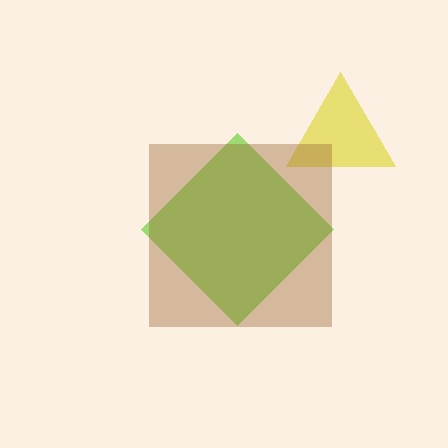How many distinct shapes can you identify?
There are 3 distinct shapes: a yellow triangle, a lime diamond, a brown square.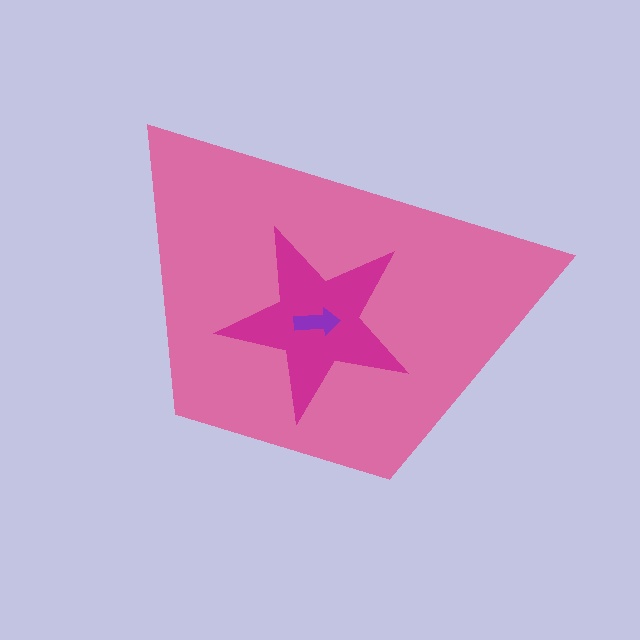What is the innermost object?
The purple arrow.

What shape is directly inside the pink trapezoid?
The magenta star.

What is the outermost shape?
The pink trapezoid.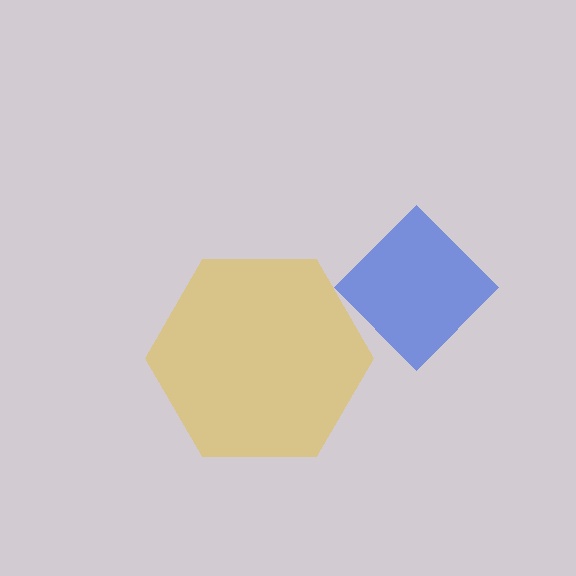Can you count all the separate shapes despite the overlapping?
Yes, there are 2 separate shapes.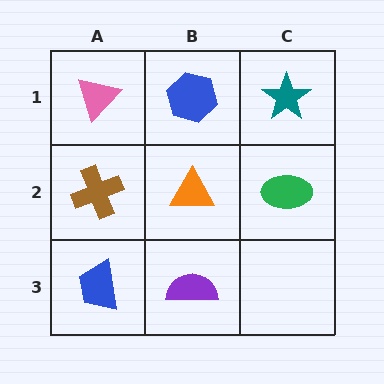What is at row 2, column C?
A green ellipse.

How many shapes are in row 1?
3 shapes.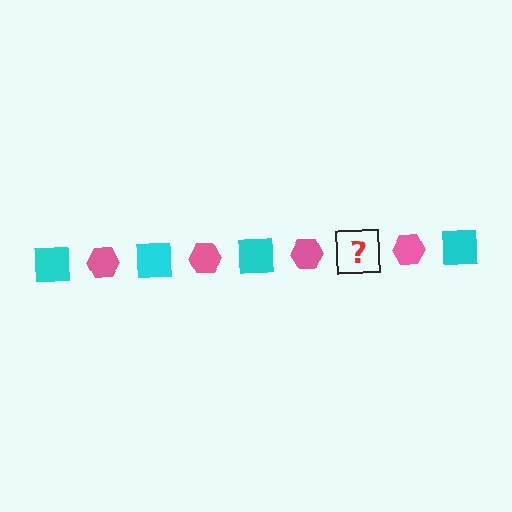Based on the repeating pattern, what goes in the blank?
The blank should be a cyan square.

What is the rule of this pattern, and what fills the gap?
The rule is that the pattern alternates between cyan square and pink hexagon. The gap should be filled with a cyan square.